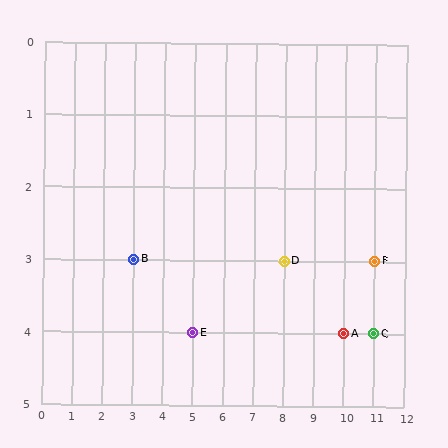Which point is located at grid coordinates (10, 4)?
Point A is at (10, 4).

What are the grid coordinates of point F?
Point F is at grid coordinates (11, 3).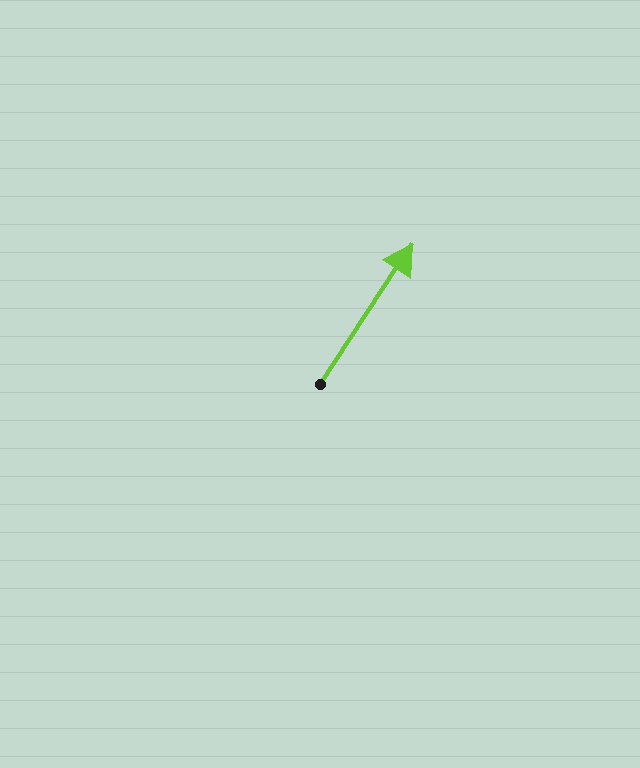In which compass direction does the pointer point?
Northeast.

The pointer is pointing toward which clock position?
Roughly 1 o'clock.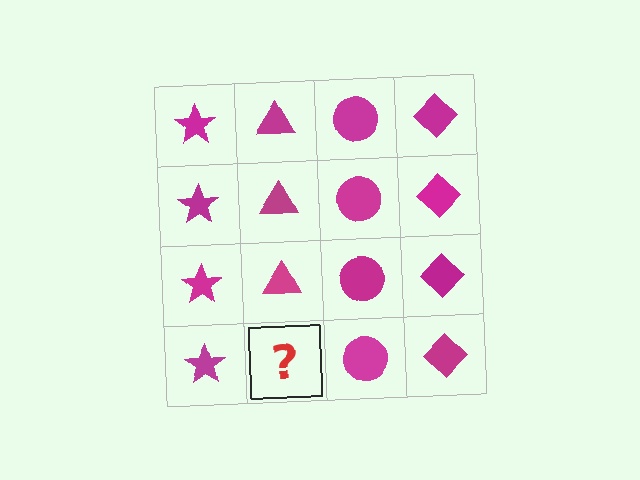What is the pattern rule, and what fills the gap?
The rule is that each column has a consistent shape. The gap should be filled with a magenta triangle.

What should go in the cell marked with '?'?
The missing cell should contain a magenta triangle.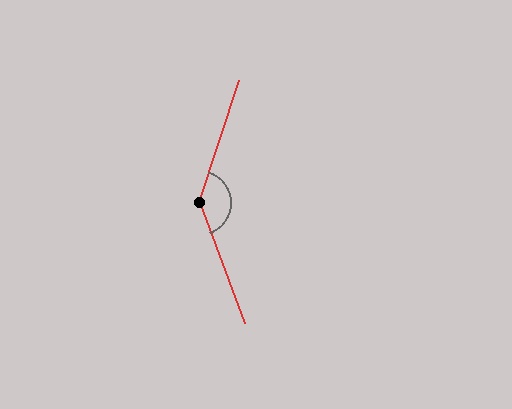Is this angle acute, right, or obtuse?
It is obtuse.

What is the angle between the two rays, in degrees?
Approximately 141 degrees.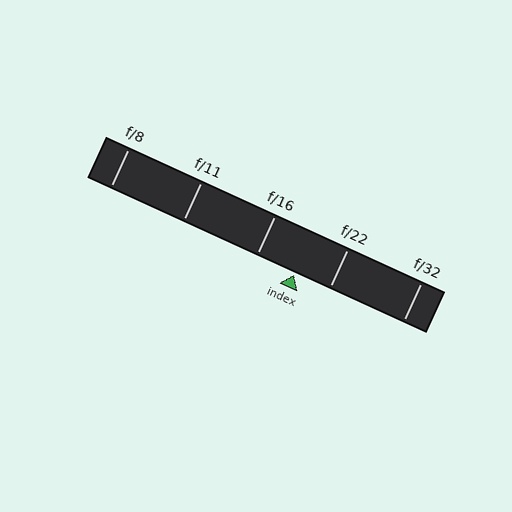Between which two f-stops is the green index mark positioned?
The index mark is between f/16 and f/22.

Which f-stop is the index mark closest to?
The index mark is closest to f/22.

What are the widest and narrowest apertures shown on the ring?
The widest aperture shown is f/8 and the narrowest is f/32.